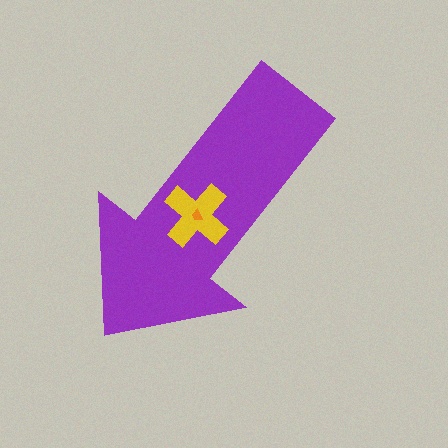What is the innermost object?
The orange trapezoid.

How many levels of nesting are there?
3.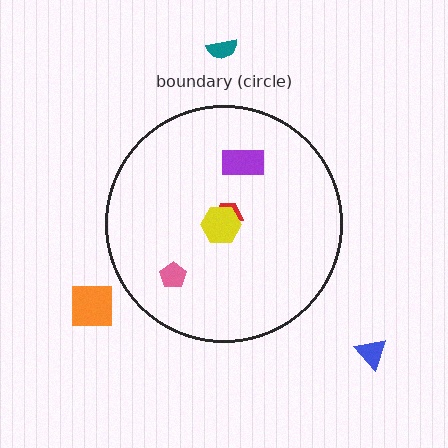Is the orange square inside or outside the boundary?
Outside.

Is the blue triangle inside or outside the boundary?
Outside.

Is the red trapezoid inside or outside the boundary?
Inside.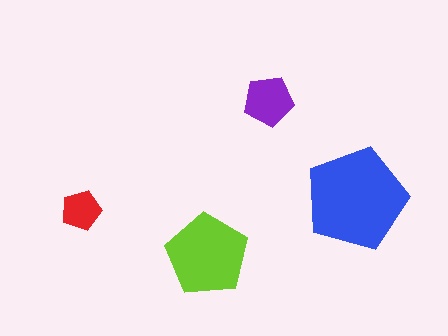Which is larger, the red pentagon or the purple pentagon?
The purple one.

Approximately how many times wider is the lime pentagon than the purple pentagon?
About 1.5 times wider.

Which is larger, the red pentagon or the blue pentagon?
The blue one.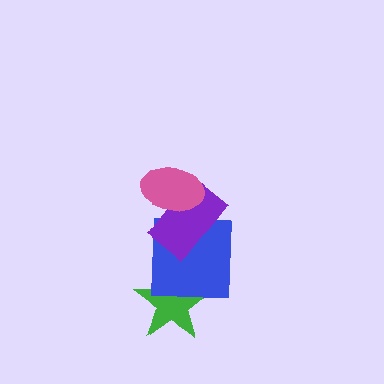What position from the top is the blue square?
The blue square is 3rd from the top.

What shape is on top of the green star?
The blue square is on top of the green star.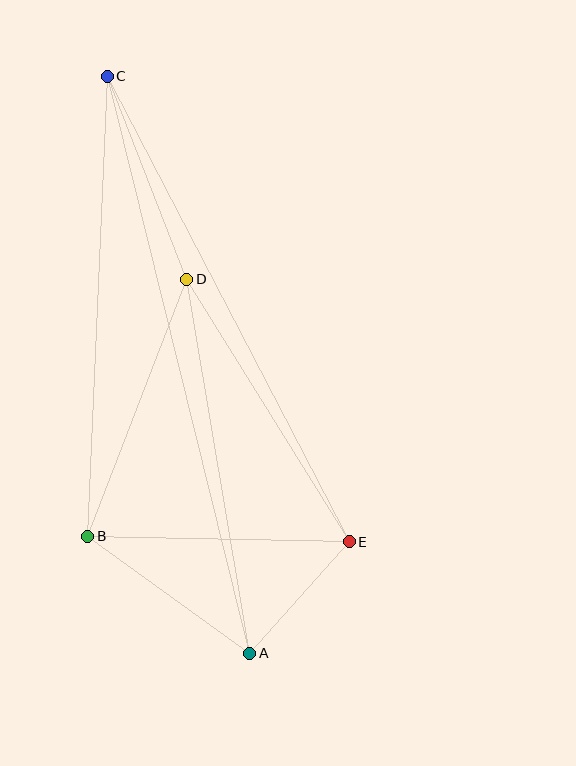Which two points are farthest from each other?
Points A and C are farthest from each other.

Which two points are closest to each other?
Points A and E are closest to each other.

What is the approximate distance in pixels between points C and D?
The distance between C and D is approximately 218 pixels.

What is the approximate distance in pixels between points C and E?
The distance between C and E is approximately 525 pixels.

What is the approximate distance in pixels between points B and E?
The distance between B and E is approximately 261 pixels.